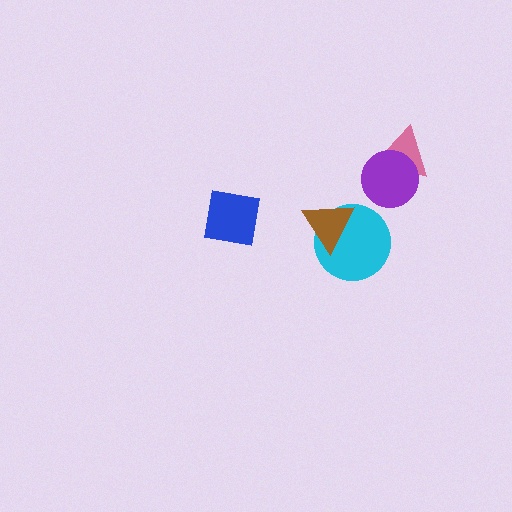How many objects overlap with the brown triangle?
1 object overlaps with the brown triangle.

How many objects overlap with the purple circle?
1 object overlaps with the purple circle.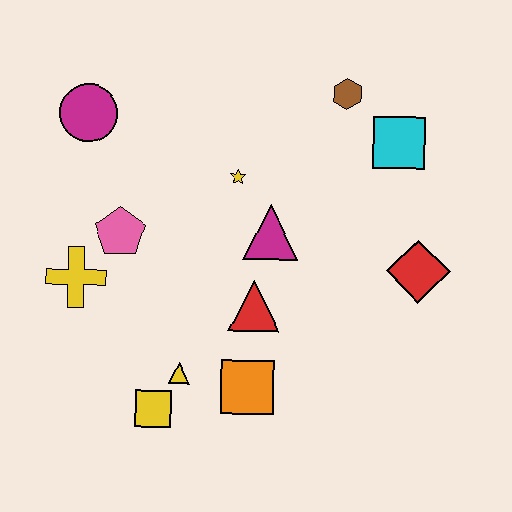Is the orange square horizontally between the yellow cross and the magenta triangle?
Yes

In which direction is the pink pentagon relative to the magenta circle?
The pink pentagon is below the magenta circle.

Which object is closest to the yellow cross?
The pink pentagon is closest to the yellow cross.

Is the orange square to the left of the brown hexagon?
Yes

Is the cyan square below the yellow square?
No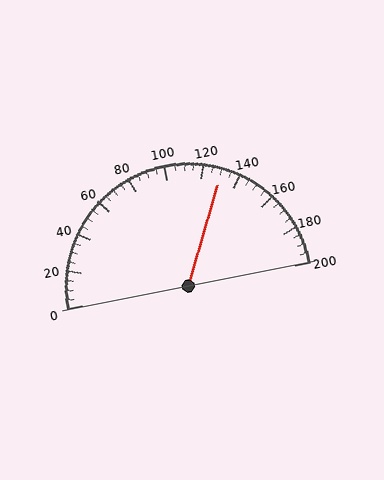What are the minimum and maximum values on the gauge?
The gauge ranges from 0 to 200.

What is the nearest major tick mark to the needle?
The nearest major tick mark is 120.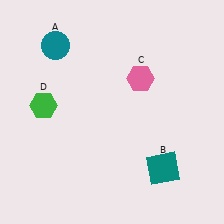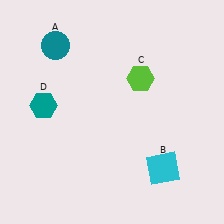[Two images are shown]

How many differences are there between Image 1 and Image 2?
There are 3 differences between the two images.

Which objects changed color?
B changed from teal to cyan. C changed from pink to lime. D changed from green to teal.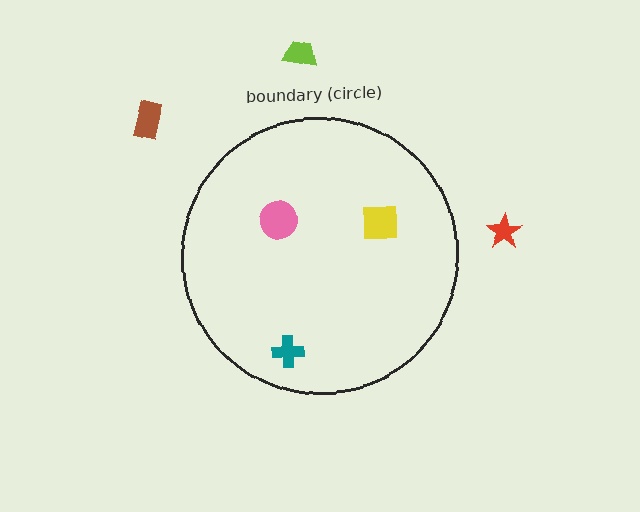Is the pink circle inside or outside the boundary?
Inside.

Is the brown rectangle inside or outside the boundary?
Outside.